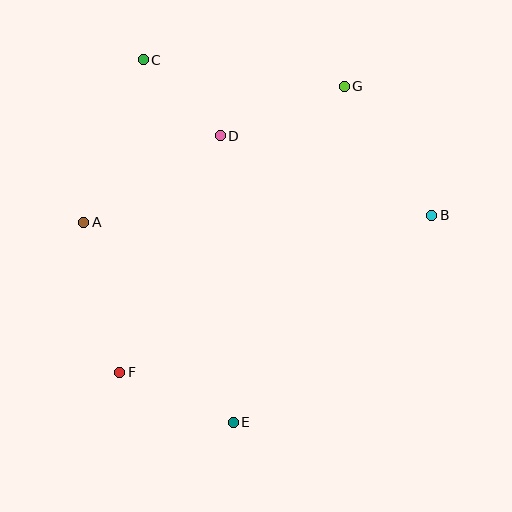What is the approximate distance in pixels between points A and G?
The distance between A and G is approximately 294 pixels.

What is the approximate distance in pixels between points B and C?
The distance between B and C is approximately 327 pixels.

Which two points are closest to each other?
Points C and D are closest to each other.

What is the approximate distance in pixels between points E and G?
The distance between E and G is approximately 354 pixels.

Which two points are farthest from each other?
Points C and E are farthest from each other.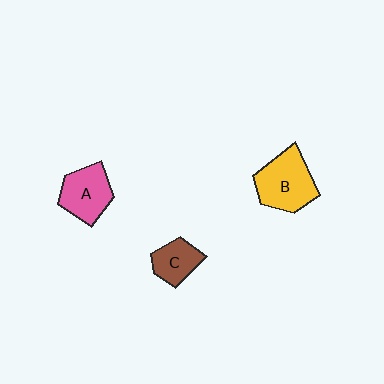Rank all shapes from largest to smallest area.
From largest to smallest: B (yellow), A (pink), C (brown).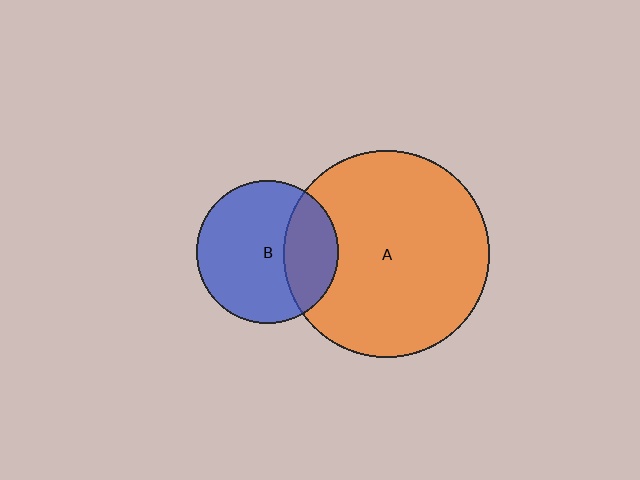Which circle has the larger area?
Circle A (orange).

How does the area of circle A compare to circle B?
Approximately 2.1 times.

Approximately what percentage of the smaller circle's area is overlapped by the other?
Approximately 30%.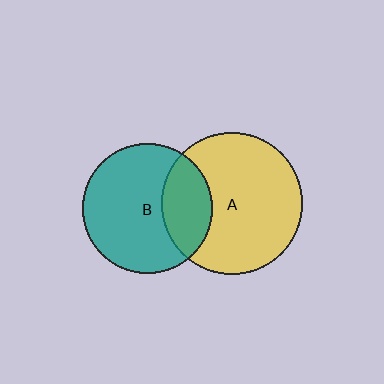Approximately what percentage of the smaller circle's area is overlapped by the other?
Approximately 30%.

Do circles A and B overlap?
Yes.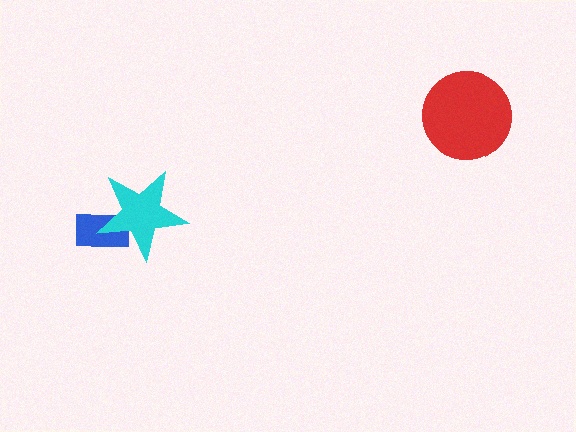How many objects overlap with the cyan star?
1 object overlaps with the cyan star.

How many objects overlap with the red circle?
0 objects overlap with the red circle.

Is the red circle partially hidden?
No, no other shape covers it.